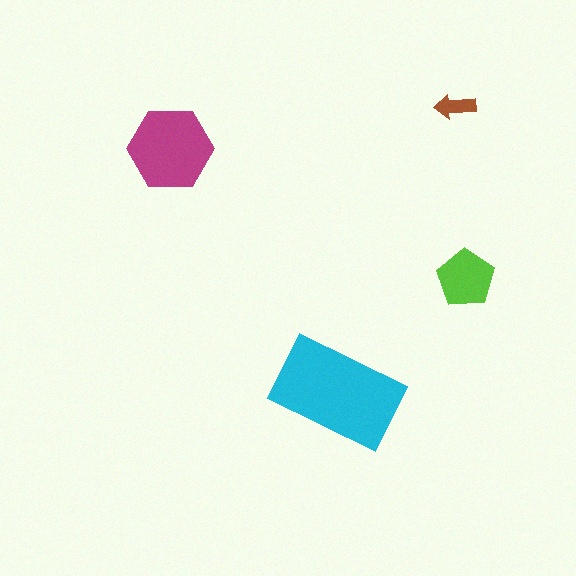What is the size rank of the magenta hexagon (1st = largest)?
2nd.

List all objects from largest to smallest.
The cyan rectangle, the magenta hexagon, the lime pentagon, the brown arrow.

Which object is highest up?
The brown arrow is topmost.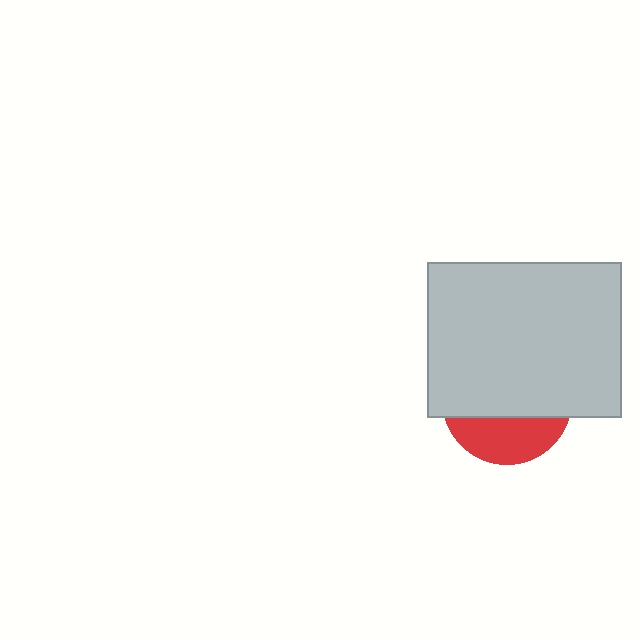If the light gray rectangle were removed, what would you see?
You would see the complete red circle.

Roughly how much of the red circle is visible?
A small part of it is visible (roughly 33%).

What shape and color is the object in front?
The object in front is a light gray rectangle.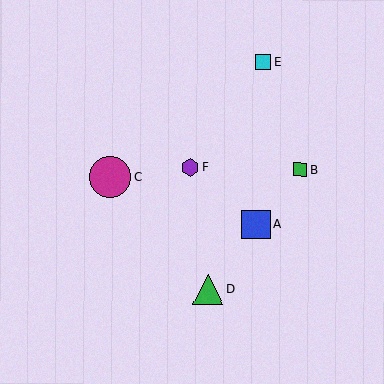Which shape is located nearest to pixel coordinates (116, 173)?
The magenta circle (labeled C) at (110, 176) is nearest to that location.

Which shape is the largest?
The magenta circle (labeled C) is the largest.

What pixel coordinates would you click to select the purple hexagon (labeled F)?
Click at (190, 167) to select the purple hexagon F.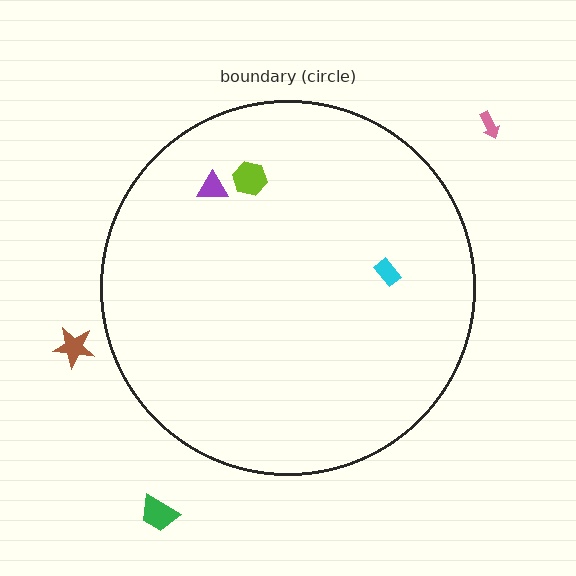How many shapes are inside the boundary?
3 inside, 3 outside.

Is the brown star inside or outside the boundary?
Outside.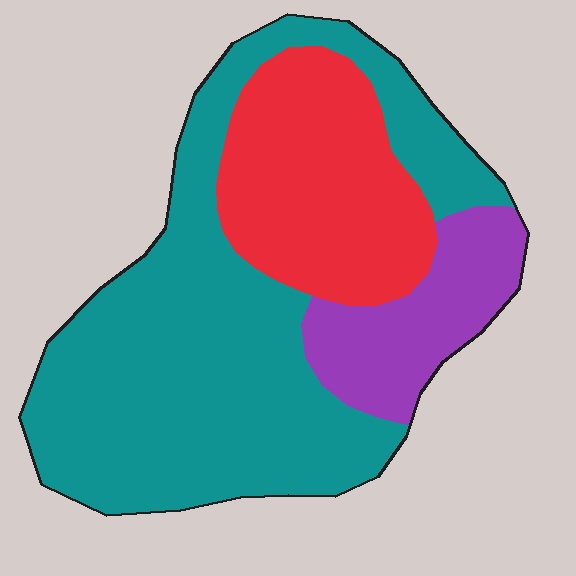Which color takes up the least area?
Purple, at roughly 15%.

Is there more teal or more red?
Teal.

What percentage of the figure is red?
Red takes up about one quarter (1/4) of the figure.